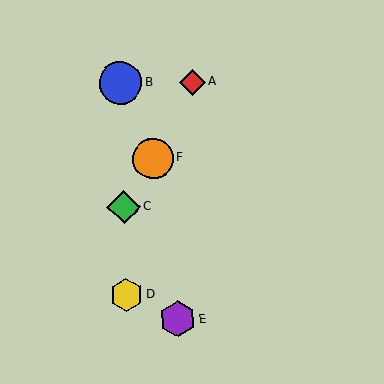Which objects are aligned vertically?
Objects B, C, D are aligned vertically.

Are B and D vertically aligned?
Yes, both are at x≈120.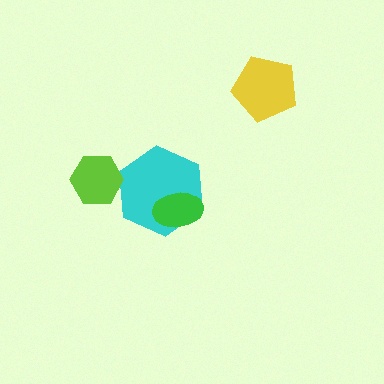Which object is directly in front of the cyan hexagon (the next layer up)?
The green ellipse is directly in front of the cyan hexagon.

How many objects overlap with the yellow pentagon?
0 objects overlap with the yellow pentagon.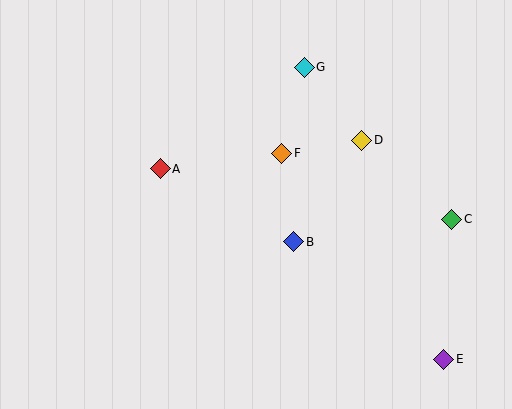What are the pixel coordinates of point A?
Point A is at (160, 169).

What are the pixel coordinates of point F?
Point F is at (282, 153).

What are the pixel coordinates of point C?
Point C is at (452, 219).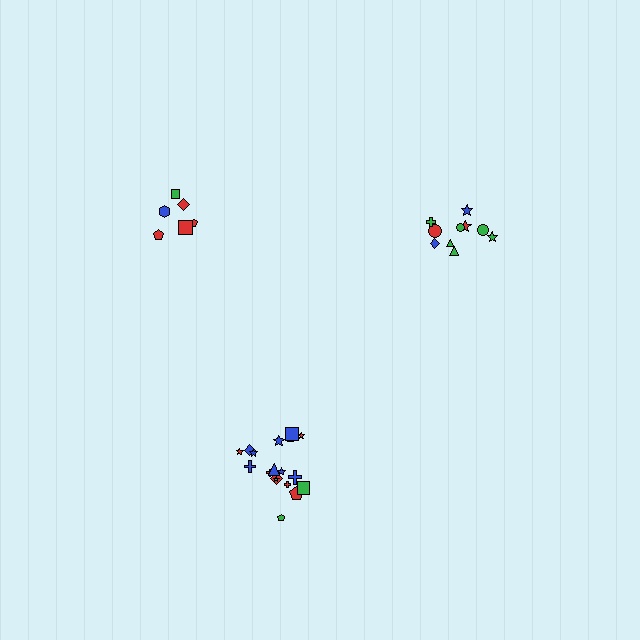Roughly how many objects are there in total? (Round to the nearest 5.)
Roughly 35 objects in total.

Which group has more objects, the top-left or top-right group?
The top-right group.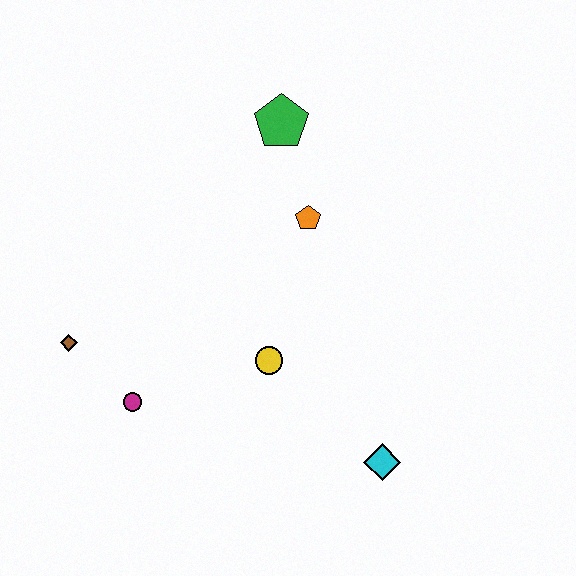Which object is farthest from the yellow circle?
The green pentagon is farthest from the yellow circle.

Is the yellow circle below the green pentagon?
Yes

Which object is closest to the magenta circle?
The brown diamond is closest to the magenta circle.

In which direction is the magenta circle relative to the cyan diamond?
The magenta circle is to the left of the cyan diamond.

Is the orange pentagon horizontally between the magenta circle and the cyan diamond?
Yes